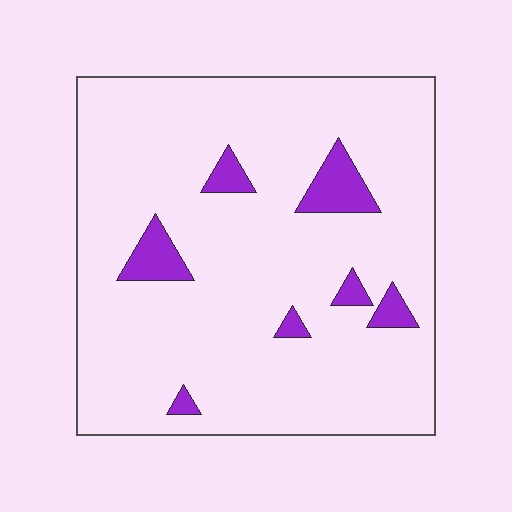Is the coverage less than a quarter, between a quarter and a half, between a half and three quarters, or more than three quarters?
Less than a quarter.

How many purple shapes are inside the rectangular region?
7.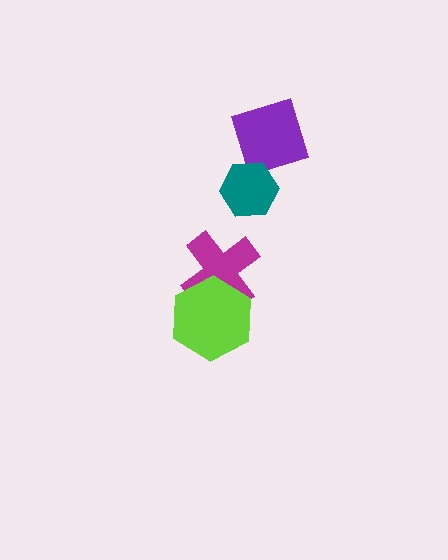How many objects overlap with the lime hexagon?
1 object overlaps with the lime hexagon.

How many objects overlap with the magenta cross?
1 object overlaps with the magenta cross.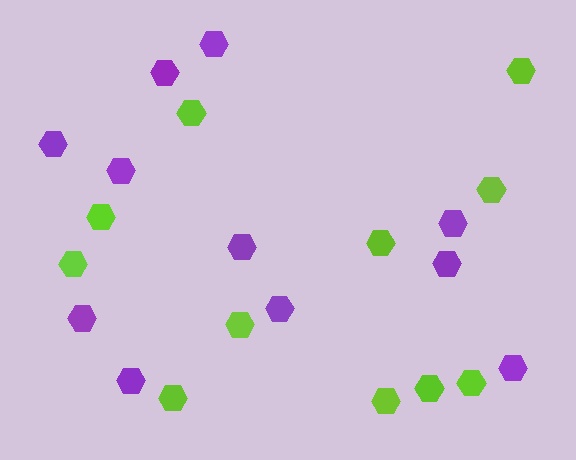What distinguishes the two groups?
There are 2 groups: one group of purple hexagons (11) and one group of lime hexagons (11).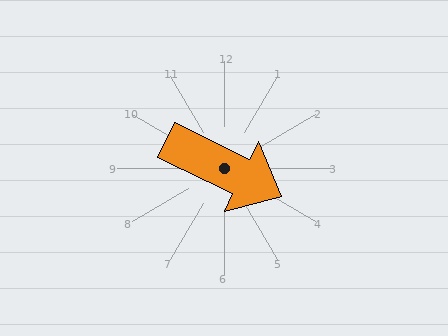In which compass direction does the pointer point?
Southeast.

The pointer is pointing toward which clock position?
Roughly 4 o'clock.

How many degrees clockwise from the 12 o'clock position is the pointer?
Approximately 116 degrees.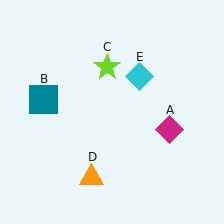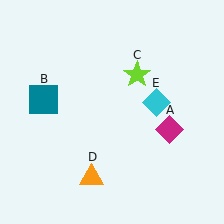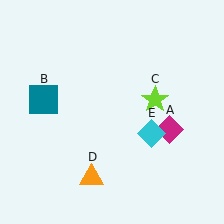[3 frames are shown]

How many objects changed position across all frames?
2 objects changed position: lime star (object C), cyan diamond (object E).